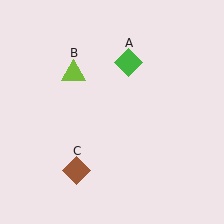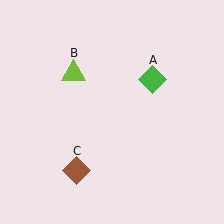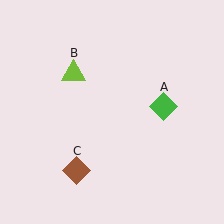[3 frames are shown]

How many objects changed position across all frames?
1 object changed position: green diamond (object A).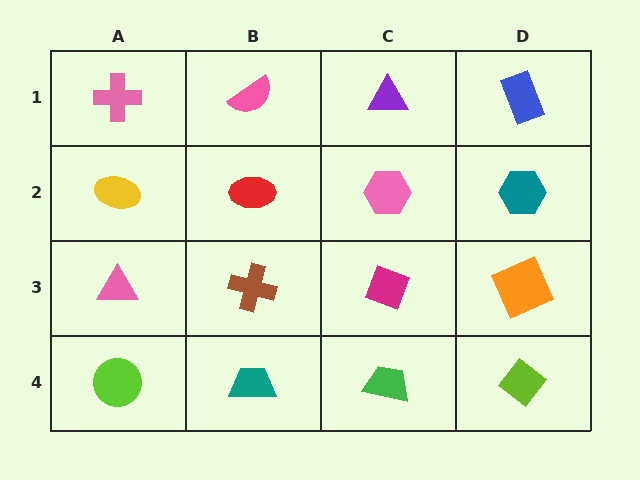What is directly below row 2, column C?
A magenta diamond.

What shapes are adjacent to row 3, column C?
A pink hexagon (row 2, column C), a green trapezoid (row 4, column C), a brown cross (row 3, column B), an orange square (row 3, column D).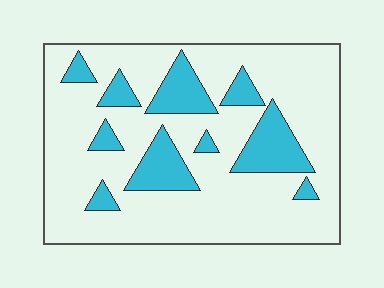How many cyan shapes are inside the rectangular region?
10.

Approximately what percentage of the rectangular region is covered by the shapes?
Approximately 20%.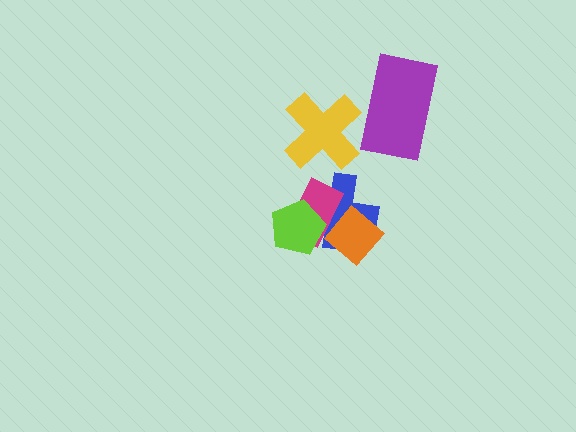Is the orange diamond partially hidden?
Yes, it is partially covered by another shape.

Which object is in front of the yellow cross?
The purple rectangle is in front of the yellow cross.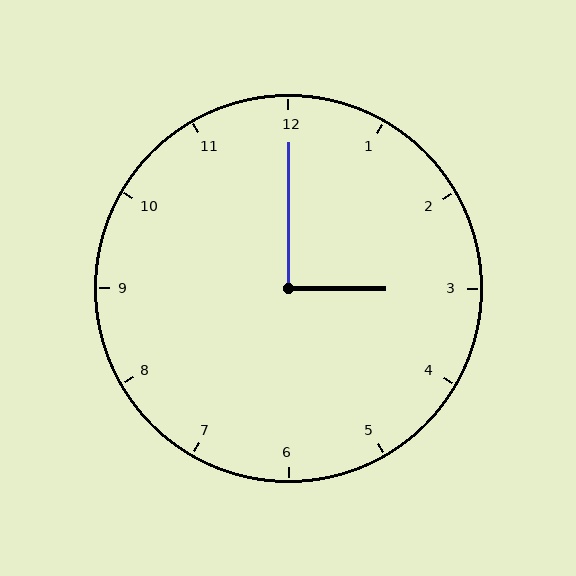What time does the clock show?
3:00.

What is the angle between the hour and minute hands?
Approximately 90 degrees.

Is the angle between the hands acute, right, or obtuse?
It is right.